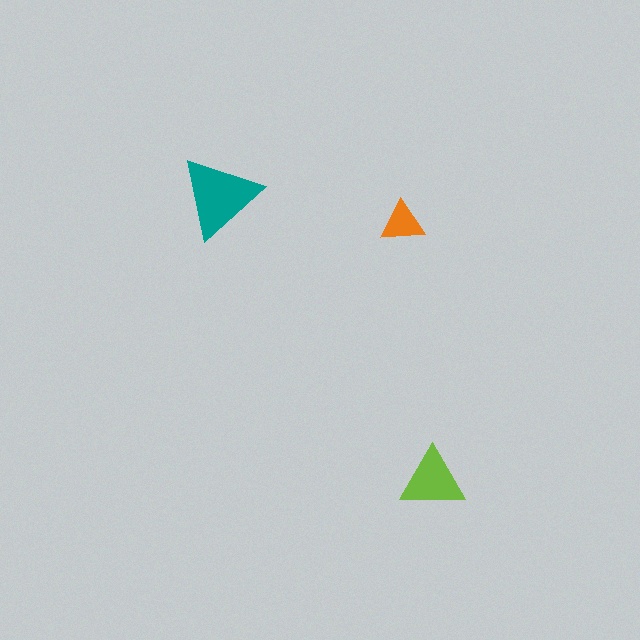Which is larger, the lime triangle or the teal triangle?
The teal one.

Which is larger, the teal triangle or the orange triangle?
The teal one.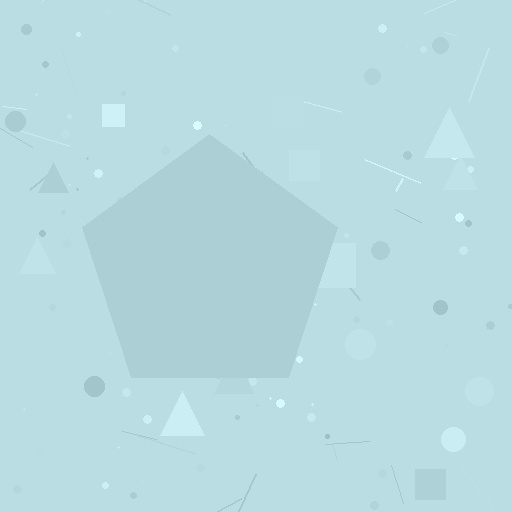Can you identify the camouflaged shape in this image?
The camouflaged shape is a pentagon.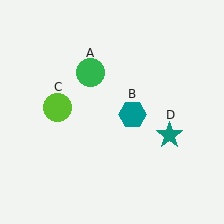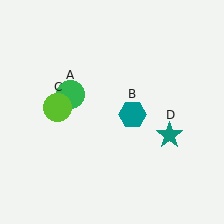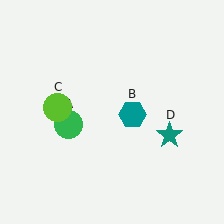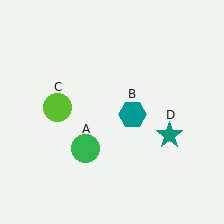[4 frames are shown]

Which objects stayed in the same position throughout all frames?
Teal hexagon (object B) and lime circle (object C) and teal star (object D) remained stationary.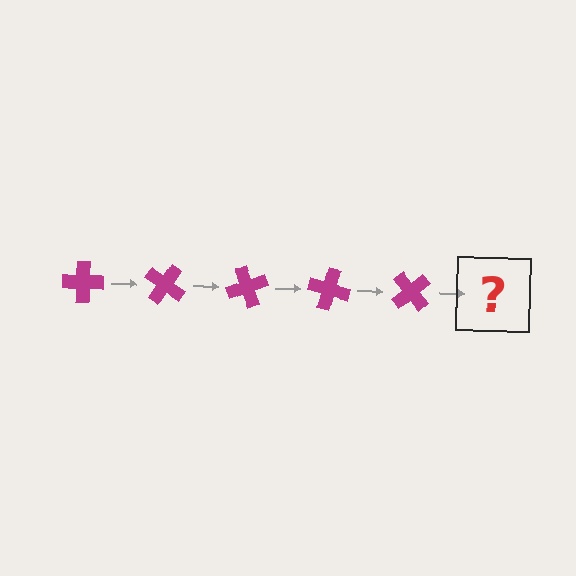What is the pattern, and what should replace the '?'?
The pattern is that the cross rotates 35 degrees each step. The '?' should be a magenta cross rotated 175 degrees.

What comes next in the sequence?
The next element should be a magenta cross rotated 175 degrees.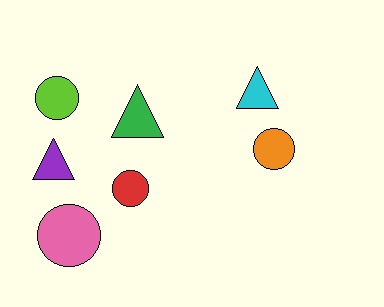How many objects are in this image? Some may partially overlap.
There are 7 objects.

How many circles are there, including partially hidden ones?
There are 4 circles.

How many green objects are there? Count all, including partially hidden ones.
There is 1 green object.